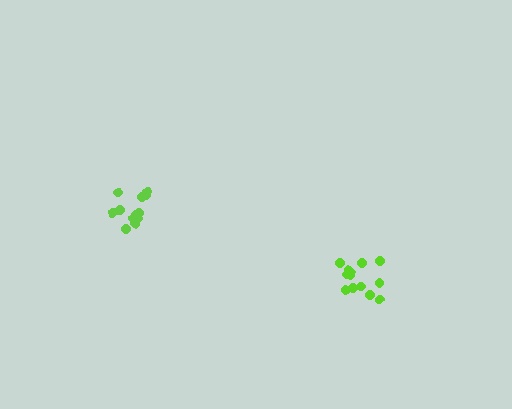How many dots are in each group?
Group 1: 13 dots, Group 2: 12 dots (25 total).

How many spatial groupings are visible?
There are 2 spatial groupings.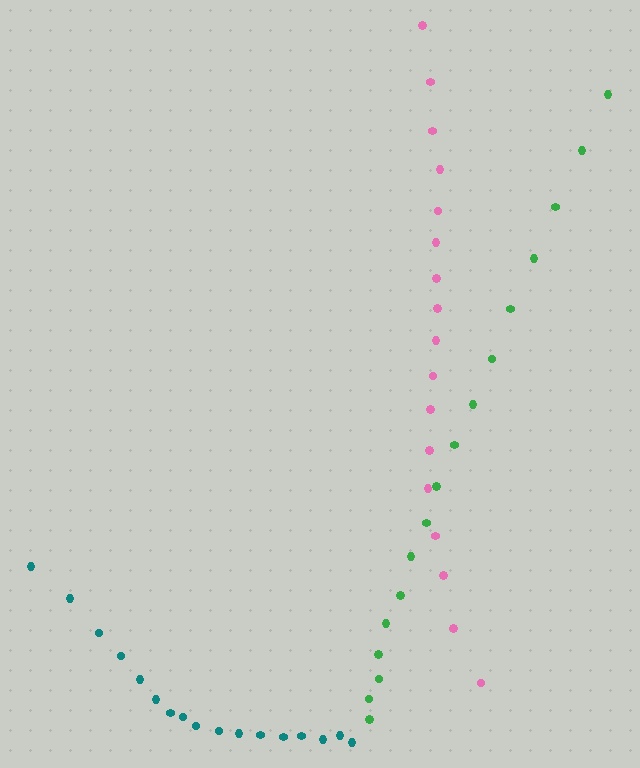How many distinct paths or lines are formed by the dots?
There are 3 distinct paths.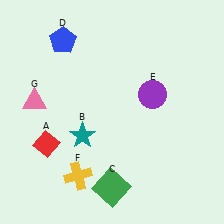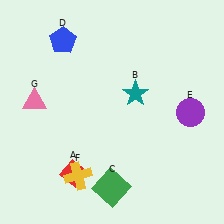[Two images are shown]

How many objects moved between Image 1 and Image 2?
3 objects moved between the two images.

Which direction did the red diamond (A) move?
The red diamond (A) moved down.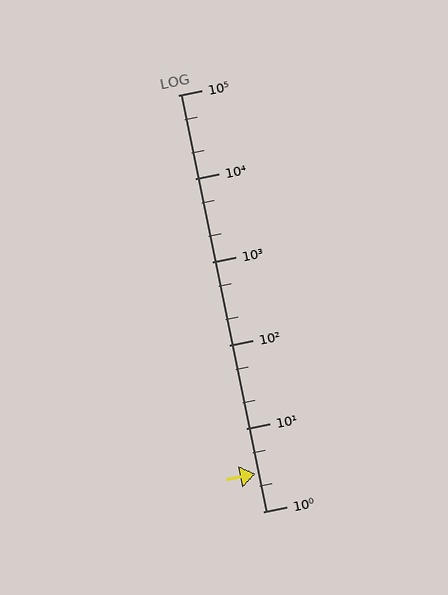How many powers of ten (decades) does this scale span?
The scale spans 5 decades, from 1 to 100000.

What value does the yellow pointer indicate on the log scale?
The pointer indicates approximately 2.8.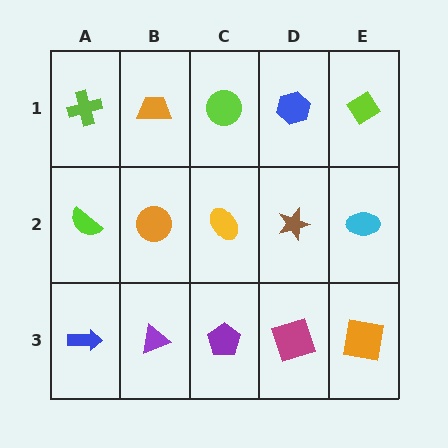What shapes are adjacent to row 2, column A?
A lime cross (row 1, column A), a blue arrow (row 3, column A), an orange circle (row 2, column B).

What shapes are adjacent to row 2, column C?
A lime circle (row 1, column C), a purple pentagon (row 3, column C), an orange circle (row 2, column B), a brown star (row 2, column D).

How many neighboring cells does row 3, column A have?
2.